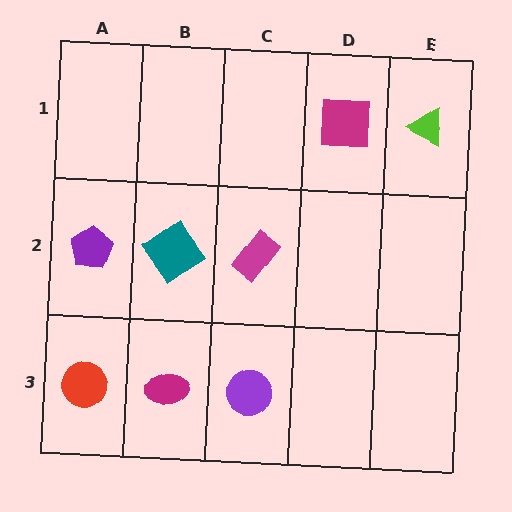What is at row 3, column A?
A red circle.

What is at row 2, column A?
A purple pentagon.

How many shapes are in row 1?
2 shapes.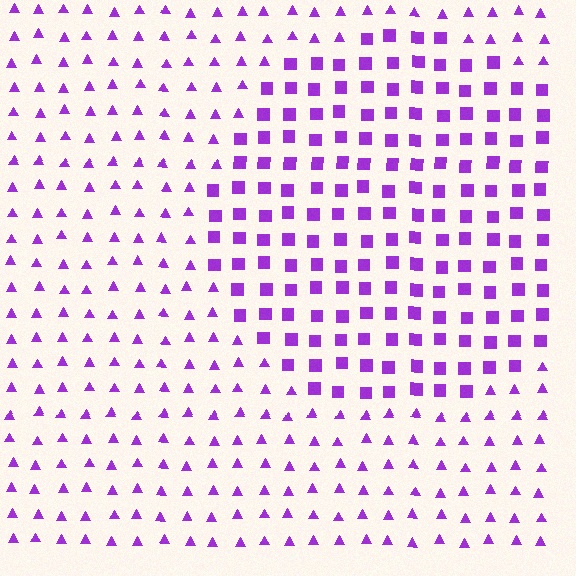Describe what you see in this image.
The image is filled with small purple elements arranged in a uniform grid. A circle-shaped region contains squares, while the surrounding area contains triangles. The boundary is defined purely by the change in element shape.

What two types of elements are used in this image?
The image uses squares inside the circle region and triangles outside it.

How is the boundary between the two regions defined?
The boundary is defined by a change in element shape: squares inside vs. triangles outside. All elements share the same color and spacing.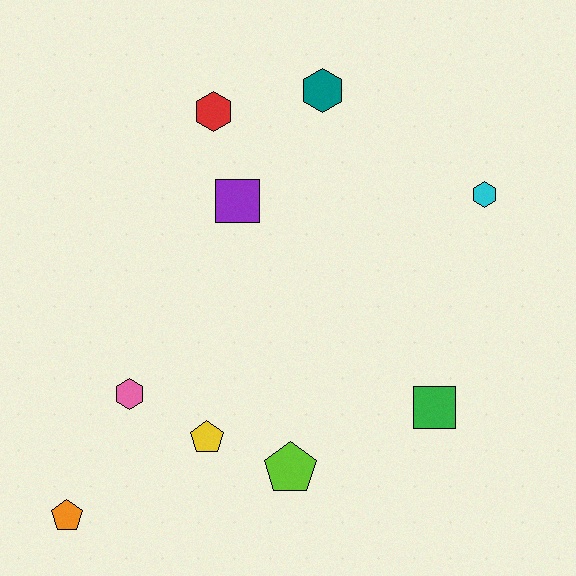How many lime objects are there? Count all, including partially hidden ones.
There is 1 lime object.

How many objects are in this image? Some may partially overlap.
There are 9 objects.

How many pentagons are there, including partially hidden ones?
There are 3 pentagons.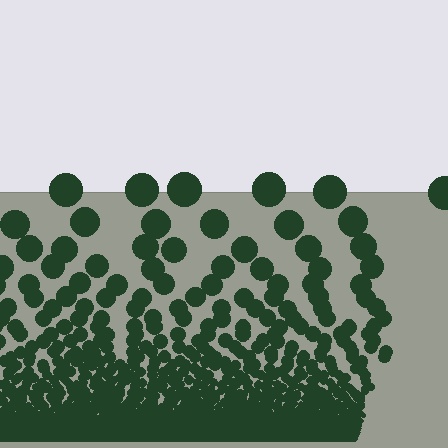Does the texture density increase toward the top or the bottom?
Density increases toward the bottom.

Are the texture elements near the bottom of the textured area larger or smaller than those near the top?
Smaller. The gradient is inverted — elements near the bottom are smaller and denser.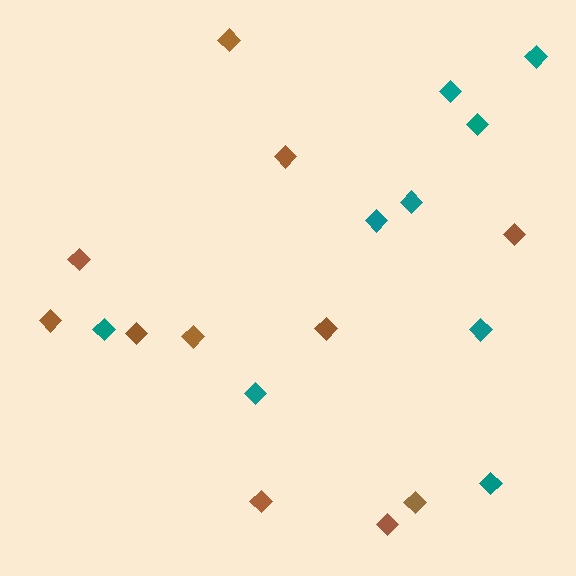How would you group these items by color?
There are 2 groups: one group of teal diamonds (9) and one group of brown diamonds (11).